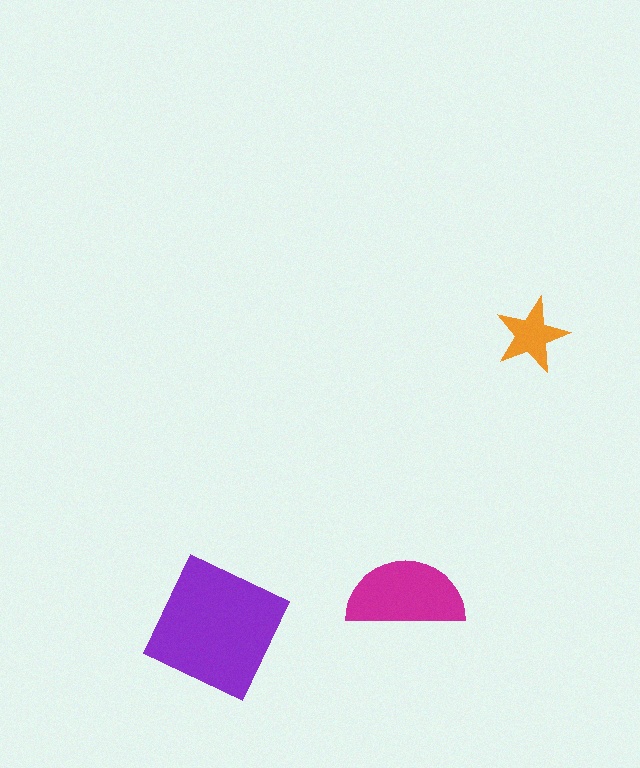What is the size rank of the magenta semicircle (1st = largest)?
2nd.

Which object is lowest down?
The purple square is bottommost.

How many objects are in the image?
There are 3 objects in the image.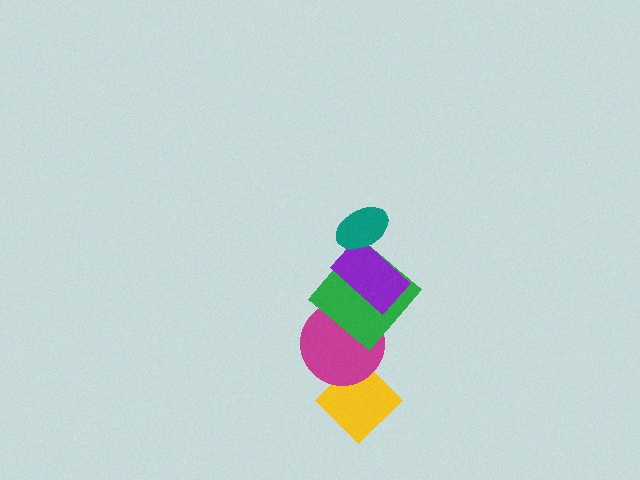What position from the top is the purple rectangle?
The purple rectangle is 2nd from the top.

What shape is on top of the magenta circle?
The green diamond is on top of the magenta circle.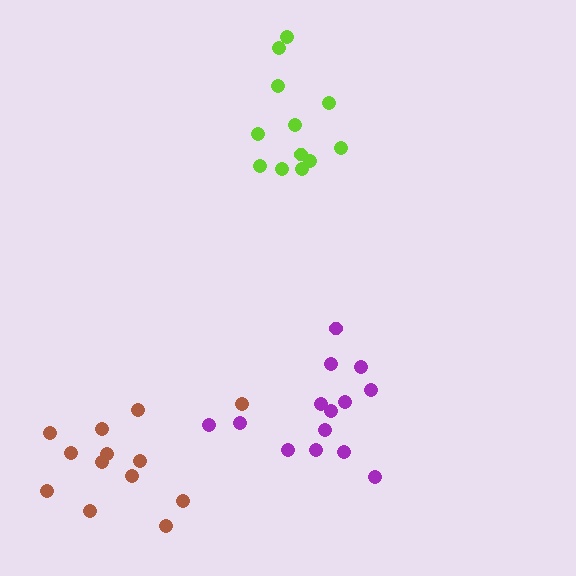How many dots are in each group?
Group 1: 14 dots, Group 2: 13 dots, Group 3: 12 dots (39 total).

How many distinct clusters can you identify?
There are 3 distinct clusters.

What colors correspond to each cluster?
The clusters are colored: purple, brown, lime.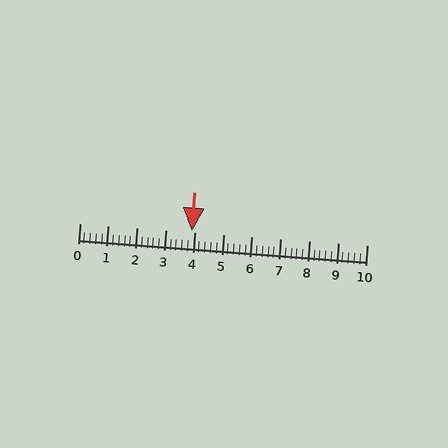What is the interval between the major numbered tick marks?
The major tick marks are spaced 1 units apart.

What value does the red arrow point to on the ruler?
The red arrow points to approximately 3.9.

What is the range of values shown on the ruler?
The ruler shows values from 0 to 10.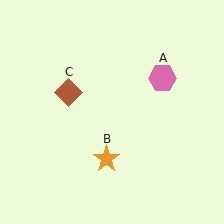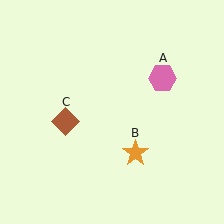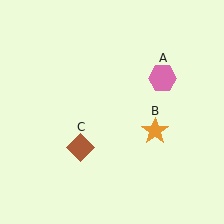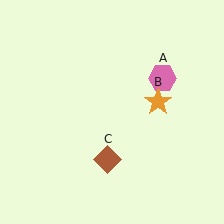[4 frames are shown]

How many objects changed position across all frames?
2 objects changed position: orange star (object B), brown diamond (object C).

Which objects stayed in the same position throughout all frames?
Pink hexagon (object A) remained stationary.